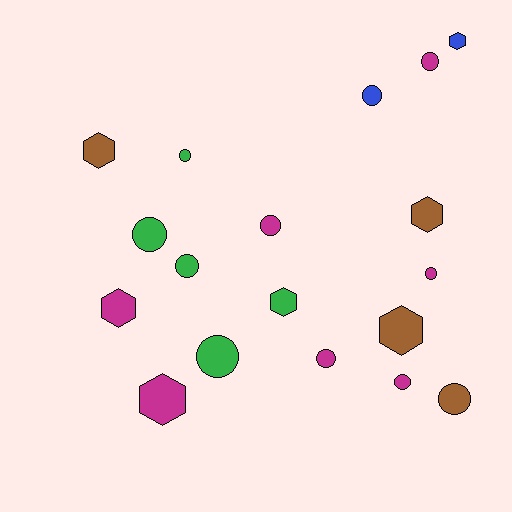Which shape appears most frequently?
Circle, with 11 objects.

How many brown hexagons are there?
There are 3 brown hexagons.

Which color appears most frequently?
Magenta, with 7 objects.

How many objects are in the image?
There are 18 objects.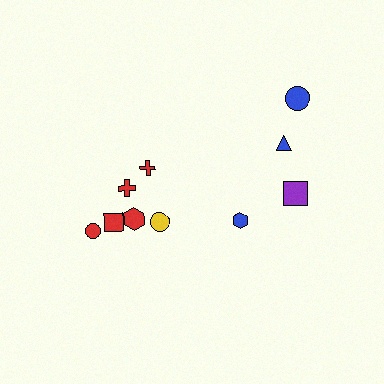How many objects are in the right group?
There are 4 objects.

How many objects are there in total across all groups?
There are 10 objects.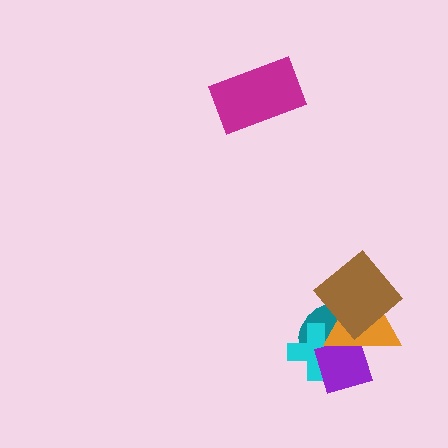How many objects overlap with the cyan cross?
3 objects overlap with the cyan cross.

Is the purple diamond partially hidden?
Yes, it is partially covered by another shape.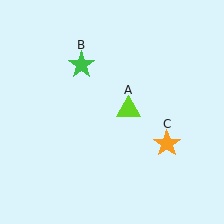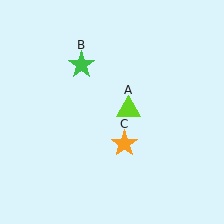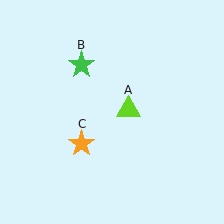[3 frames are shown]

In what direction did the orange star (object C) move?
The orange star (object C) moved left.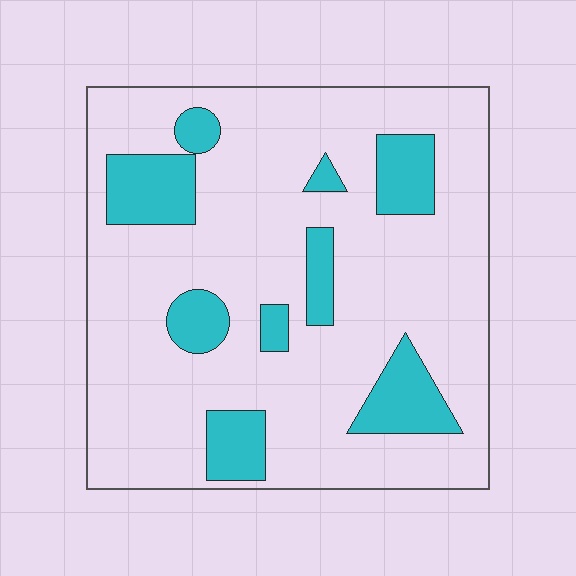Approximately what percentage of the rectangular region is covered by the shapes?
Approximately 20%.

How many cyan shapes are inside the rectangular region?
9.